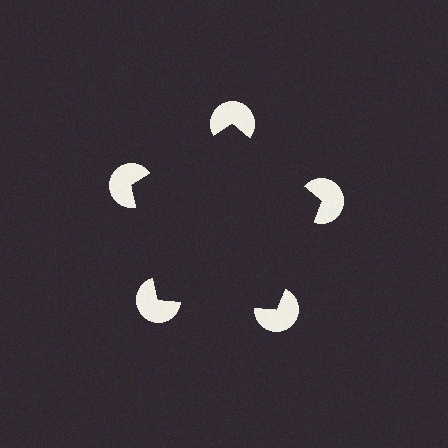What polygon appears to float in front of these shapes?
An illusory pentagon — its edges are inferred from the aligned wedge cuts in the pac-man discs, not physically drawn.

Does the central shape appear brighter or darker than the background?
It typically appears slightly darker than the background, even though no actual brightness change is drawn.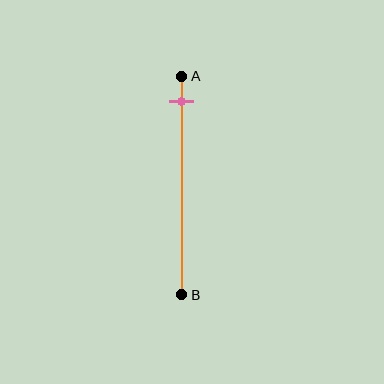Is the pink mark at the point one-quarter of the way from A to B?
No, the mark is at about 10% from A, not at the 25% one-quarter point.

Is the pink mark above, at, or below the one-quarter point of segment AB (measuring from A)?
The pink mark is above the one-quarter point of segment AB.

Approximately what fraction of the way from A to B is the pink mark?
The pink mark is approximately 10% of the way from A to B.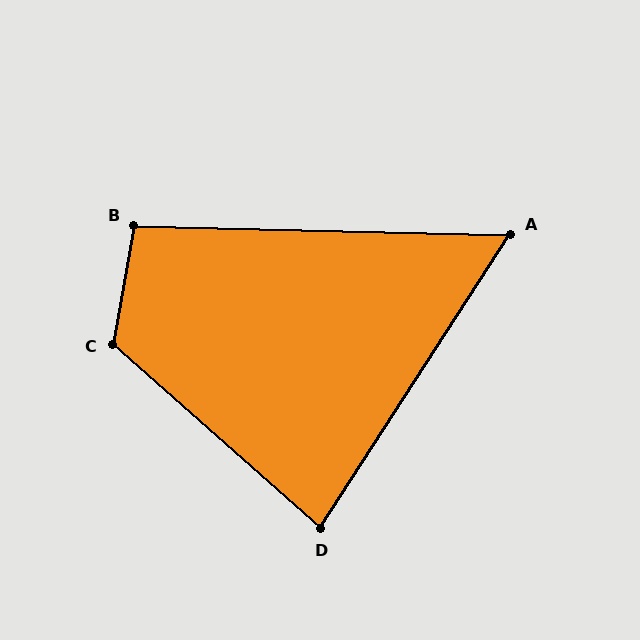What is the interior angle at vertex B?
Approximately 99 degrees (obtuse).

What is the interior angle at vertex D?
Approximately 81 degrees (acute).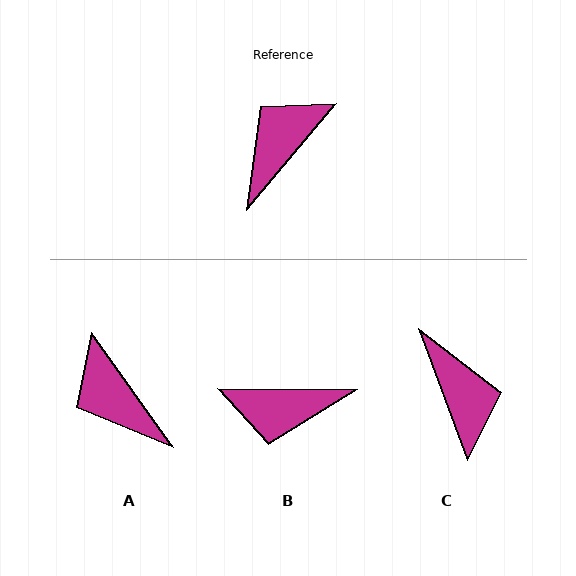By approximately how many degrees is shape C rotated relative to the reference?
Approximately 119 degrees clockwise.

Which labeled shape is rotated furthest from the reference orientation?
B, about 130 degrees away.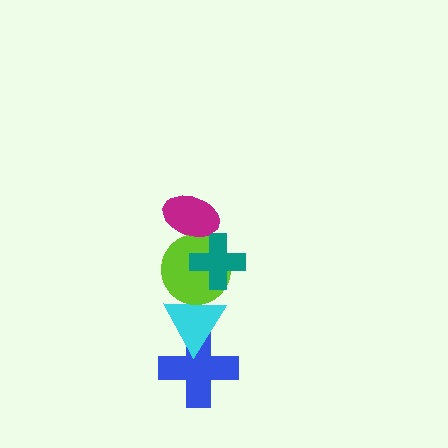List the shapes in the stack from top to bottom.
From top to bottom: the magenta ellipse, the teal cross, the lime circle, the cyan triangle, the blue cross.